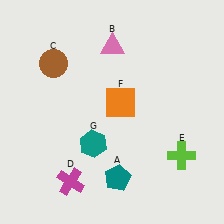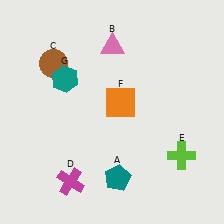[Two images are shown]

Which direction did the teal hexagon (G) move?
The teal hexagon (G) moved up.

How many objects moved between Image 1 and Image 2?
1 object moved between the two images.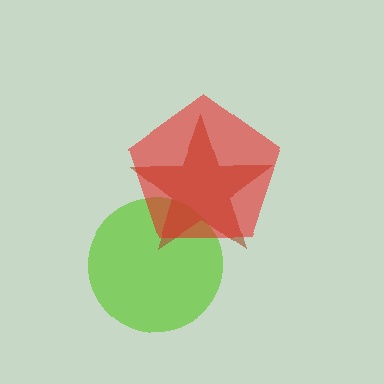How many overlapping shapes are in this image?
There are 3 overlapping shapes in the image.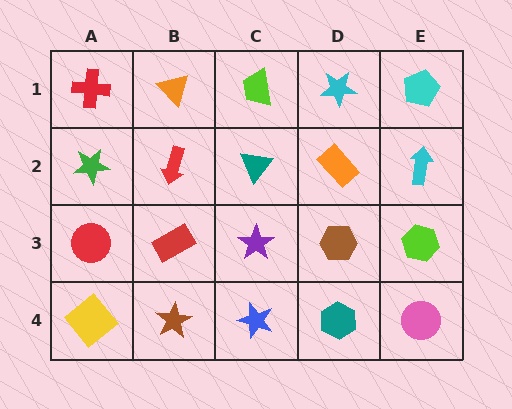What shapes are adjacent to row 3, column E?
A cyan arrow (row 2, column E), a pink circle (row 4, column E), a brown hexagon (row 3, column D).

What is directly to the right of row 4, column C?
A teal hexagon.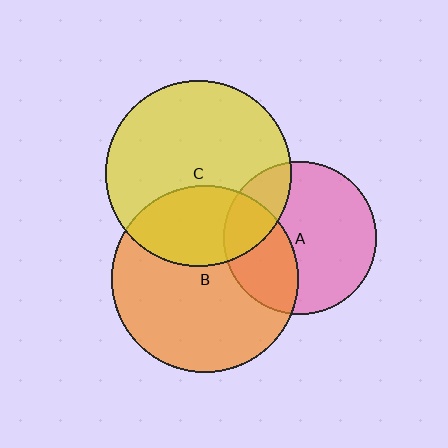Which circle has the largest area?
Circle B (orange).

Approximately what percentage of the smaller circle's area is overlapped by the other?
Approximately 30%.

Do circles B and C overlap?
Yes.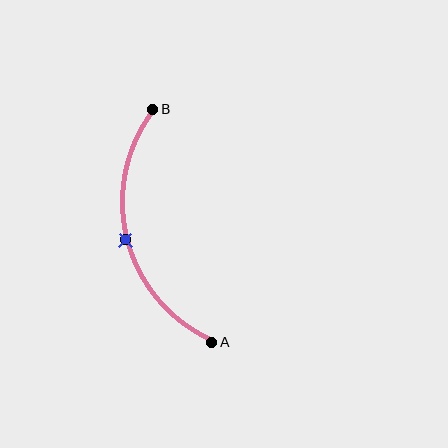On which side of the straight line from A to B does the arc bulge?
The arc bulges to the left of the straight line connecting A and B.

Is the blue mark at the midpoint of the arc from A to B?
Yes. The blue mark lies on the arc at equal arc-length from both A and B — it is the arc midpoint.